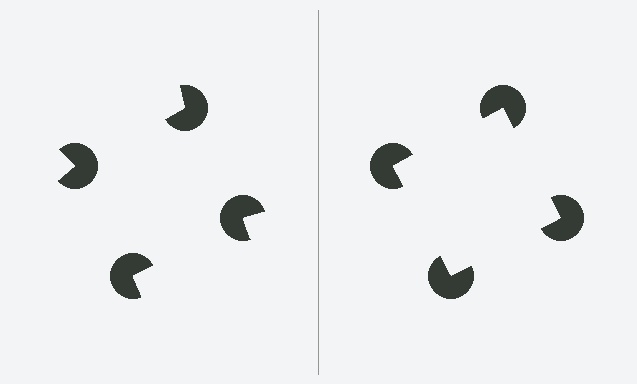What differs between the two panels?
The pac-man discs are positioned identically on both sides; only the wedge orientations differ. On the right they align to a square; on the left they are misaligned.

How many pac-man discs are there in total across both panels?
8 — 4 on each side.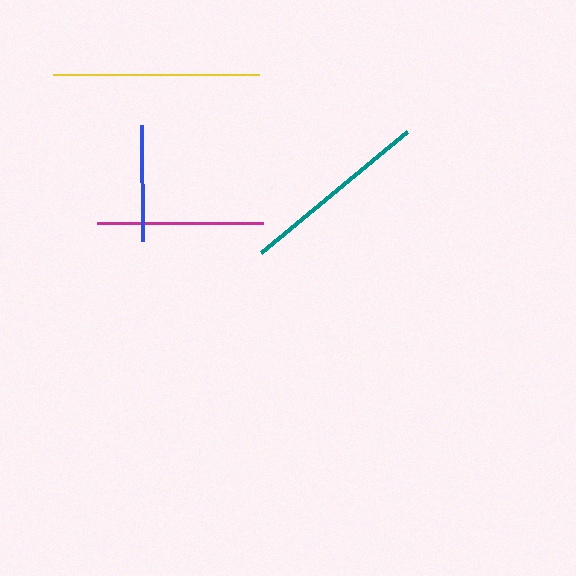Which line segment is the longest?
The yellow line is the longest at approximately 207 pixels.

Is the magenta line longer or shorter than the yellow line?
The yellow line is longer than the magenta line.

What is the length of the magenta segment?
The magenta segment is approximately 166 pixels long.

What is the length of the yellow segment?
The yellow segment is approximately 207 pixels long.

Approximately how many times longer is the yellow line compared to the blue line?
The yellow line is approximately 1.8 times the length of the blue line.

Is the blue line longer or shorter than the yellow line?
The yellow line is longer than the blue line.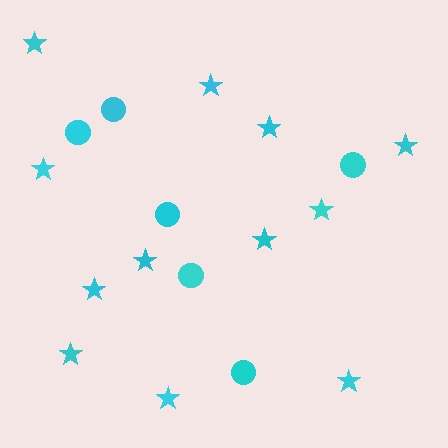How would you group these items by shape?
There are 2 groups: one group of stars (12) and one group of circles (6).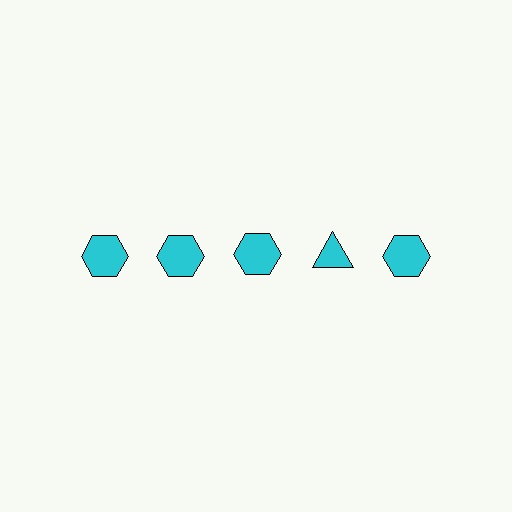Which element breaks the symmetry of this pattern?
The cyan triangle in the top row, second from right column breaks the symmetry. All other shapes are cyan hexagons.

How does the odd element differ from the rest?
It has a different shape: triangle instead of hexagon.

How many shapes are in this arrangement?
There are 5 shapes arranged in a grid pattern.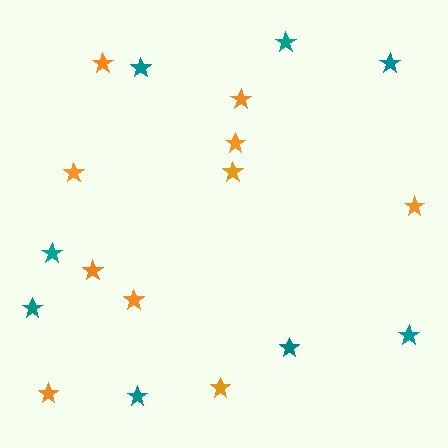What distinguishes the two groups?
There are 2 groups: one group of orange stars (10) and one group of teal stars (8).